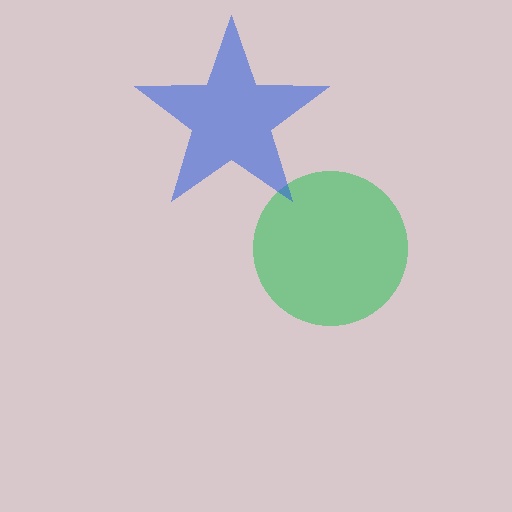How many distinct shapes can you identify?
There are 2 distinct shapes: a green circle, a blue star.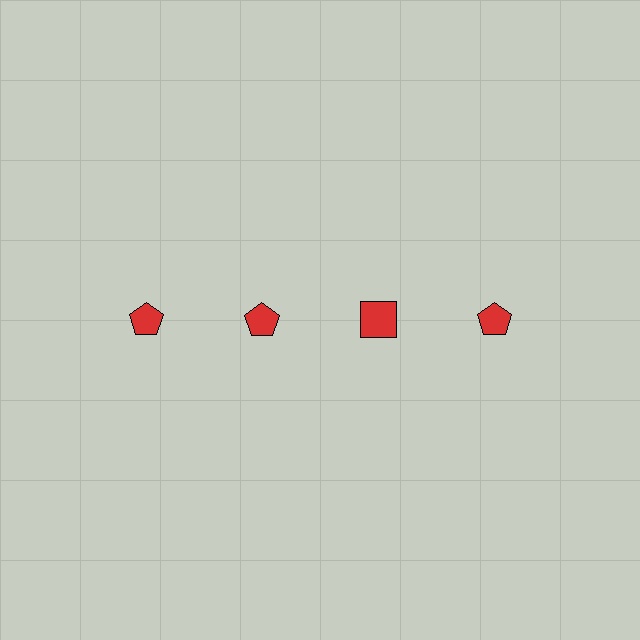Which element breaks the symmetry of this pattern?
The red square in the top row, center column breaks the symmetry. All other shapes are red pentagons.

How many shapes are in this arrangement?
There are 4 shapes arranged in a grid pattern.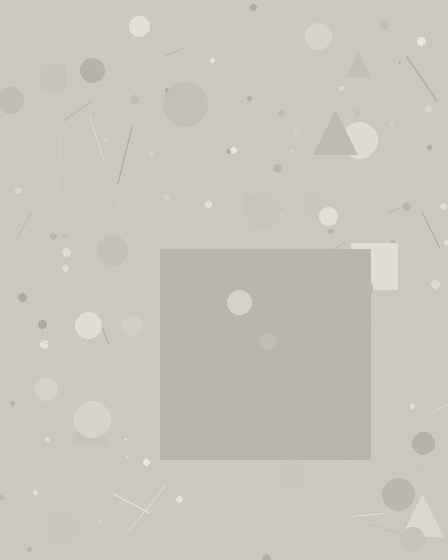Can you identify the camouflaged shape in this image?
The camouflaged shape is a square.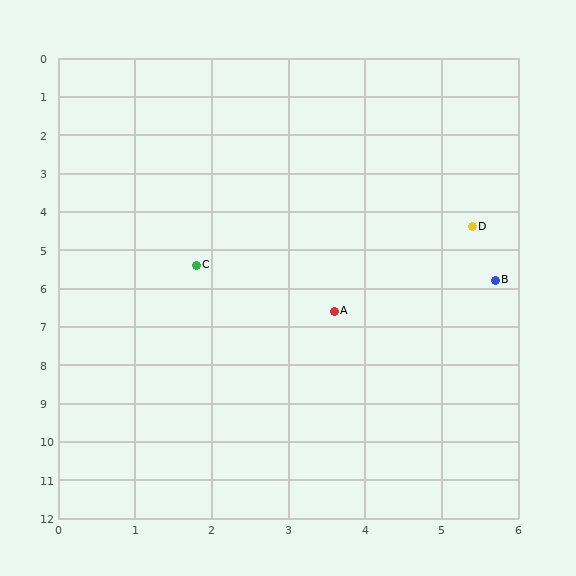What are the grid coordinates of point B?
Point B is at approximately (5.7, 5.8).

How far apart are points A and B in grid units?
Points A and B are about 2.2 grid units apart.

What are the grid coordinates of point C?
Point C is at approximately (1.8, 5.4).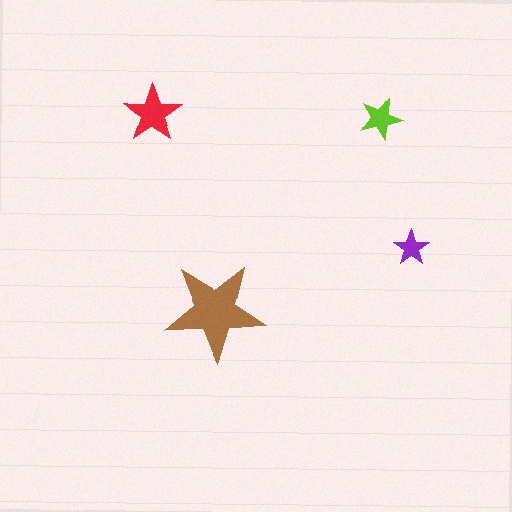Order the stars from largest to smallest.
the brown one, the red one, the lime one, the purple one.